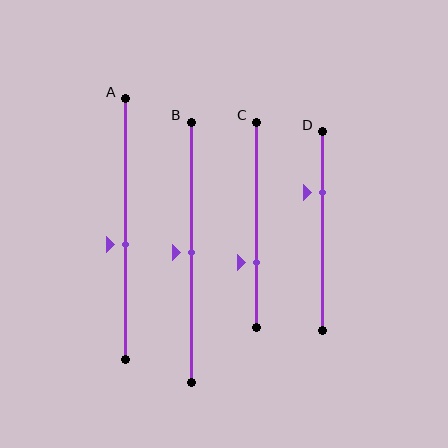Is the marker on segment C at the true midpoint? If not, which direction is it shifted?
No, the marker on segment C is shifted downward by about 18% of the segment length.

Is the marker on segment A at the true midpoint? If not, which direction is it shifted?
No, the marker on segment A is shifted downward by about 6% of the segment length.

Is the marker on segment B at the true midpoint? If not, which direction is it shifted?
Yes, the marker on segment B is at the true midpoint.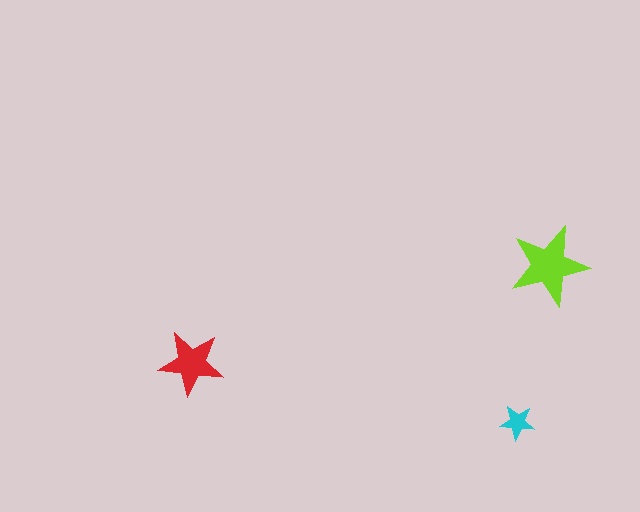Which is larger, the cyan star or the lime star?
The lime one.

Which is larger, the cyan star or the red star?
The red one.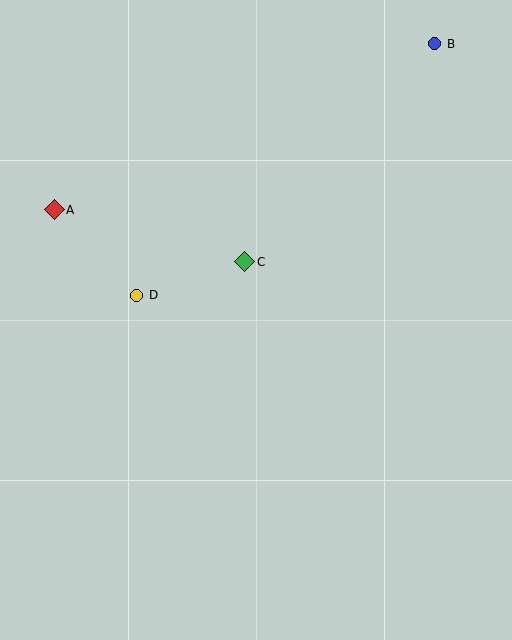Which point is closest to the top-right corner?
Point B is closest to the top-right corner.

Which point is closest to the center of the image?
Point C at (245, 262) is closest to the center.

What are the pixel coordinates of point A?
Point A is at (54, 210).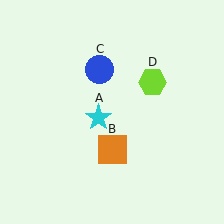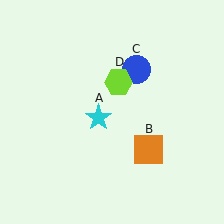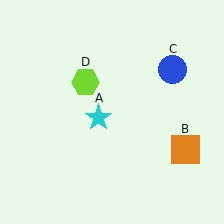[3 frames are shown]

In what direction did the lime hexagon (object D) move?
The lime hexagon (object D) moved left.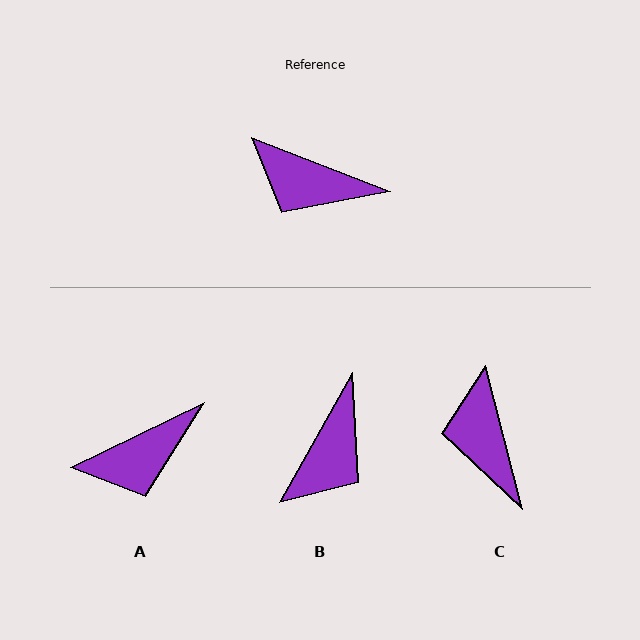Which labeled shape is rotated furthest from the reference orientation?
B, about 82 degrees away.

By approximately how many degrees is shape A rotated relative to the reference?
Approximately 47 degrees counter-clockwise.